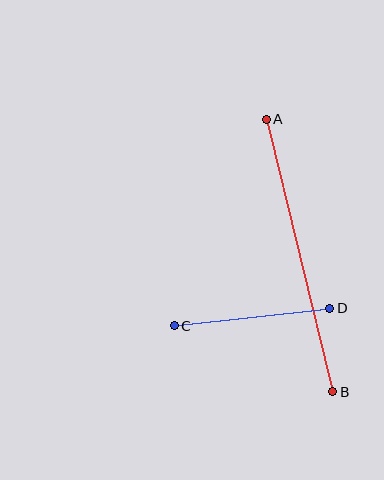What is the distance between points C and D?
The distance is approximately 157 pixels.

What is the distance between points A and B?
The distance is approximately 280 pixels.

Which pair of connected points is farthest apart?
Points A and B are farthest apart.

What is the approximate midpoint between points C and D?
The midpoint is at approximately (252, 317) pixels.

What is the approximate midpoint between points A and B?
The midpoint is at approximately (299, 256) pixels.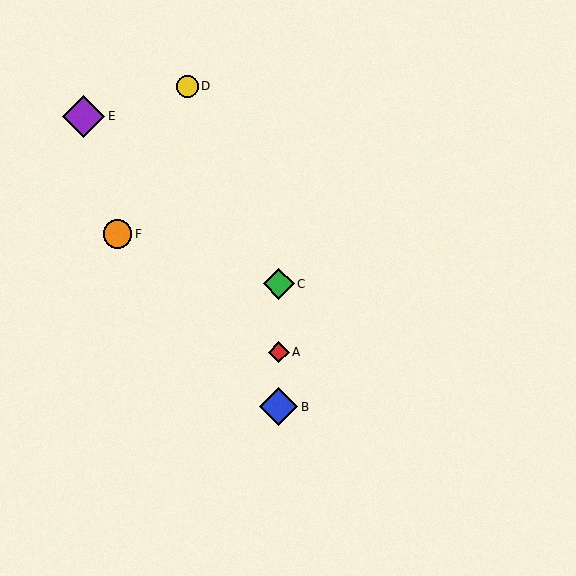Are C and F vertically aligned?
No, C is at x≈279 and F is at x≈118.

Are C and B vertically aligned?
Yes, both are at x≈279.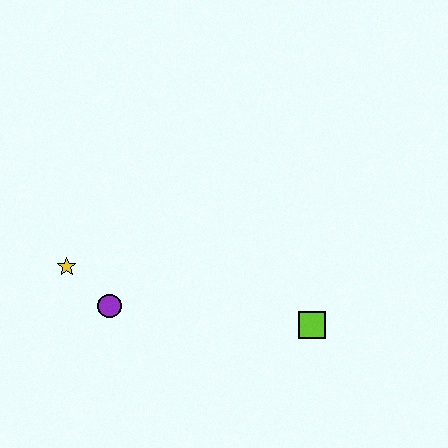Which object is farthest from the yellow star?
The lime square is farthest from the yellow star.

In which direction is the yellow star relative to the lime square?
The yellow star is to the left of the lime square.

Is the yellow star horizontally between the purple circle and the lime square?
No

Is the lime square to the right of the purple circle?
Yes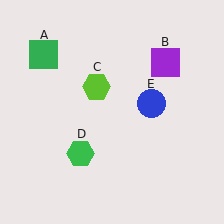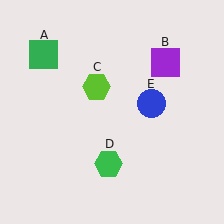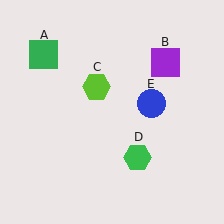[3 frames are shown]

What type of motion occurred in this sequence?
The green hexagon (object D) rotated counterclockwise around the center of the scene.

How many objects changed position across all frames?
1 object changed position: green hexagon (object D).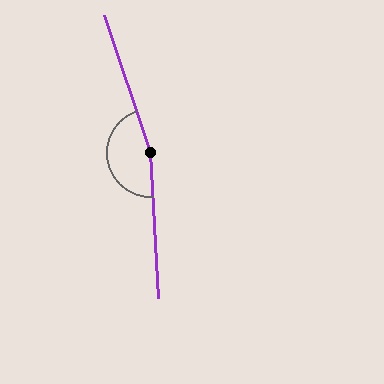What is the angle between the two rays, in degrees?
Approximately 164 degrees.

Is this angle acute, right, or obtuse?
It is obtuse.